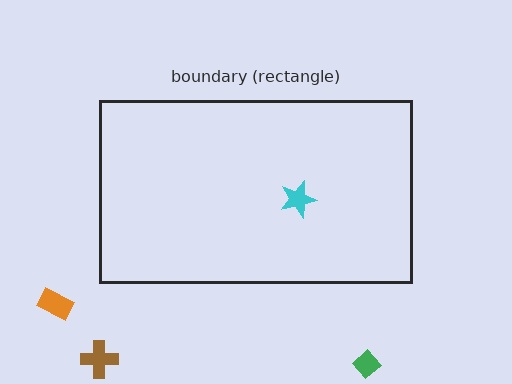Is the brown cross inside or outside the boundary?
Outside.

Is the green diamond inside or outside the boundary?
Outside.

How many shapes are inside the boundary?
1 inside, 3 outside.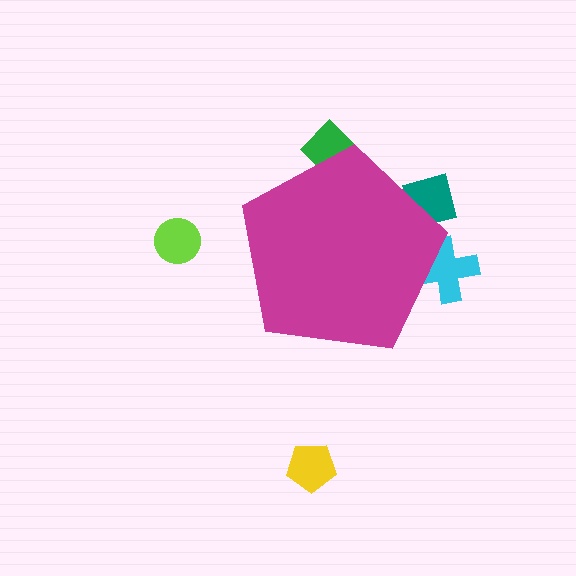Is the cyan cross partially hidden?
Yes, the cyan cross is partially hidden behind the magenta pentagon.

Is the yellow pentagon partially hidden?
No, the yellow pentagon is fully visible.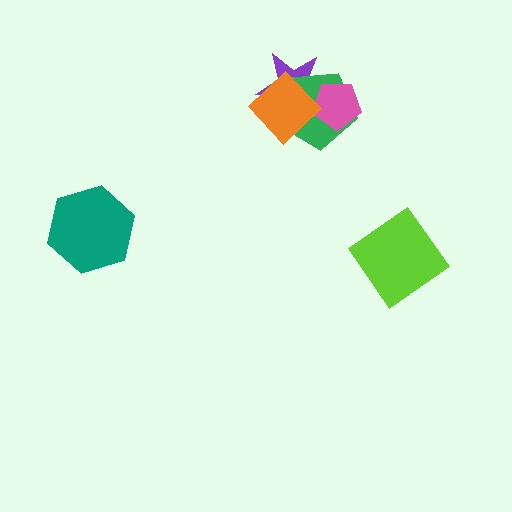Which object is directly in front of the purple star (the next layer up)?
The green pentagon is directly in front of the purple star.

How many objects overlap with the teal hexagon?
0 objects overlap with the teal hexagon.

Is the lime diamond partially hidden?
No, no other shape covers it.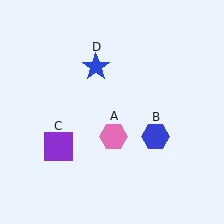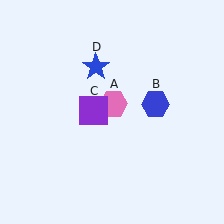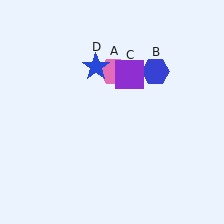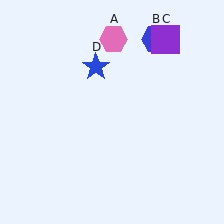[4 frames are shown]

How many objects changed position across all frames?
3 objects changed position: pink hexagon (object A), blue hexagon (object B), purple square (object C).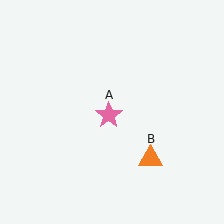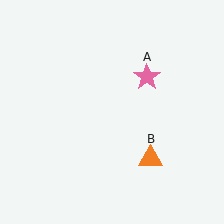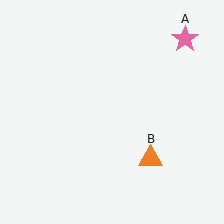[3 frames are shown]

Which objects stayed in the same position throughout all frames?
Orange triangle (object B) remained stationary.